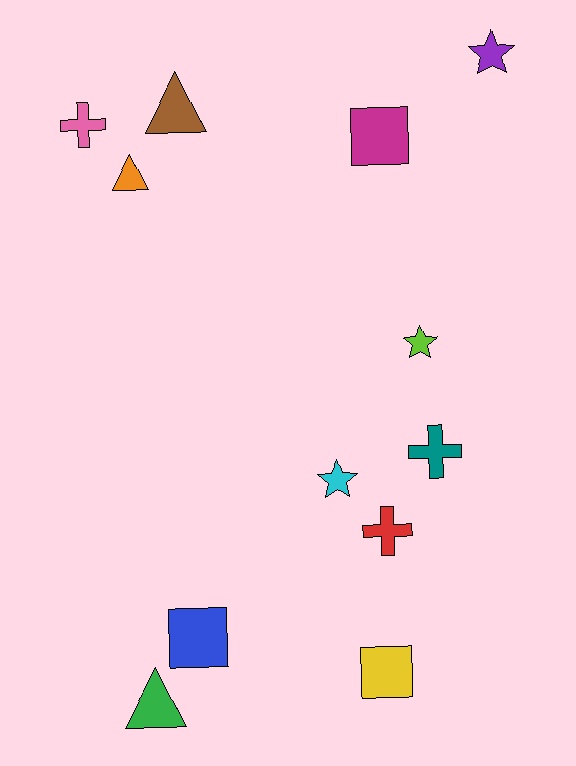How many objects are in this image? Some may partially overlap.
There are 12 objects.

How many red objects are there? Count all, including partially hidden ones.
There is 1 red object.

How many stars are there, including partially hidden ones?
There are 3 stars.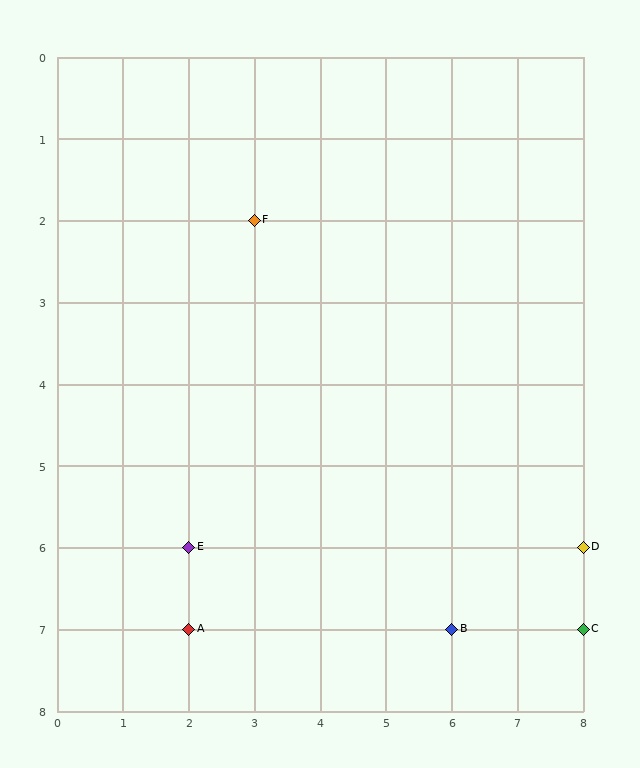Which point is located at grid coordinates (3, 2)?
Point F is at (3, 2).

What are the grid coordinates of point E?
Point E is at grid coordinates (2, 6).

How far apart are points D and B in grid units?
Points D and B are 2 columns and 1 row apart (about 2.2 grid units diagonally).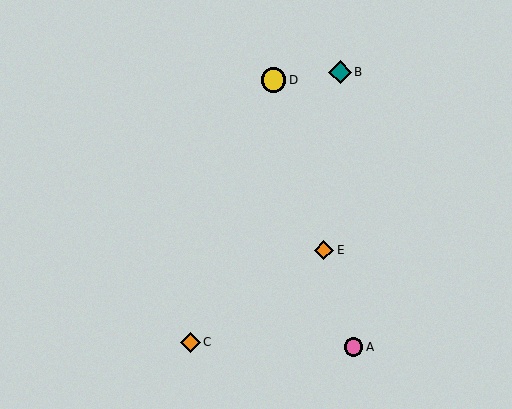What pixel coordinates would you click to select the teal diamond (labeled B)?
Click at (340, 72) to select the teal diamond B.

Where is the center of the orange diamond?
The center of the orange diamond is at (324, 250).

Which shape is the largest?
The yellow circle (labeled D) is the largest.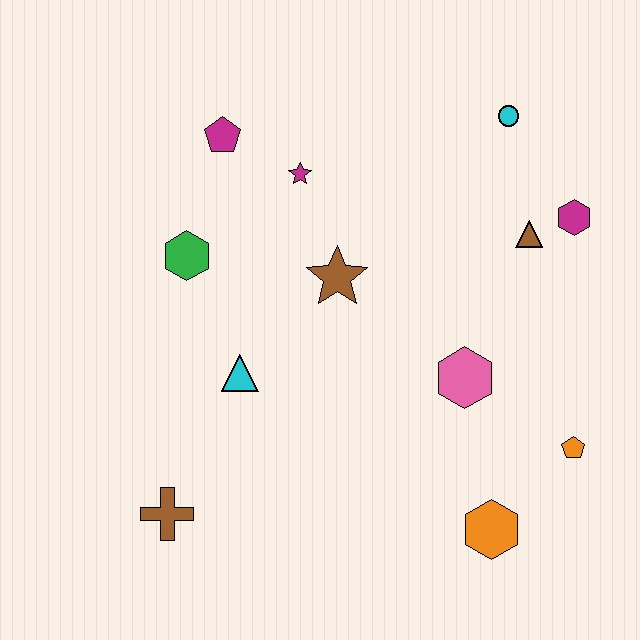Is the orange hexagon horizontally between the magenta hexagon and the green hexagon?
Yes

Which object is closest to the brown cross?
The cyan triangle is closest to the brown cross.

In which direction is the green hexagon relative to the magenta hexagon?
The green hexagon is to the left of the magenta hexagon.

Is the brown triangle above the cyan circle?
No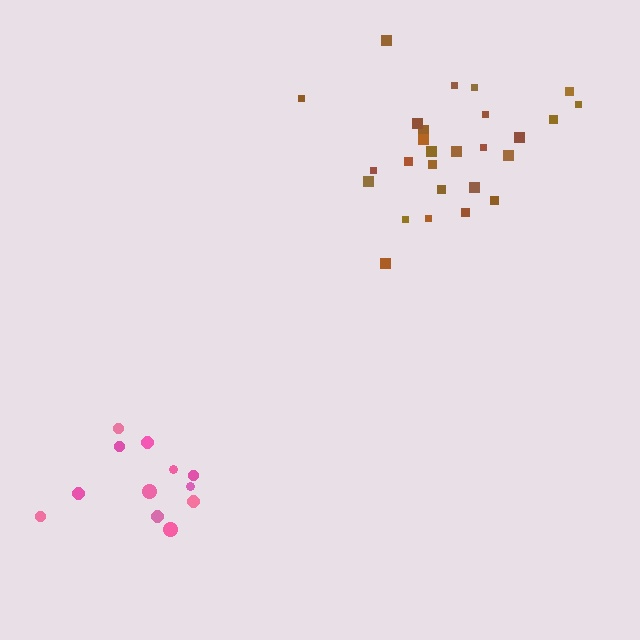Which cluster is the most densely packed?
Brown.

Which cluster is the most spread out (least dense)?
Pink.